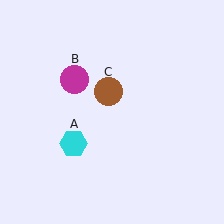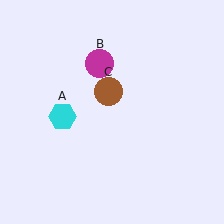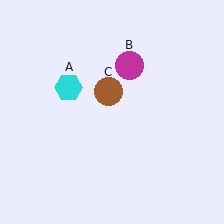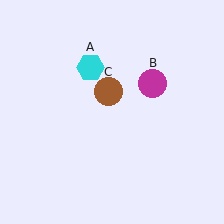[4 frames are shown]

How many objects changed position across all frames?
2 objects changed position: cyan hexagon (object A), magenta circle (object B).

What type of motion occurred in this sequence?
The cyan hexagon (object A), magenta circle (object B) rotated clockwise around the center of the scene.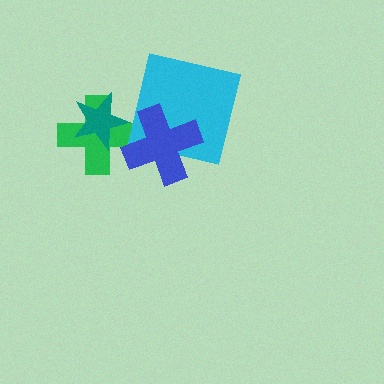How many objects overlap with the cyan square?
1 object overlaps with the cyan square.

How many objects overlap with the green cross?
2 objects overlap with the green cross.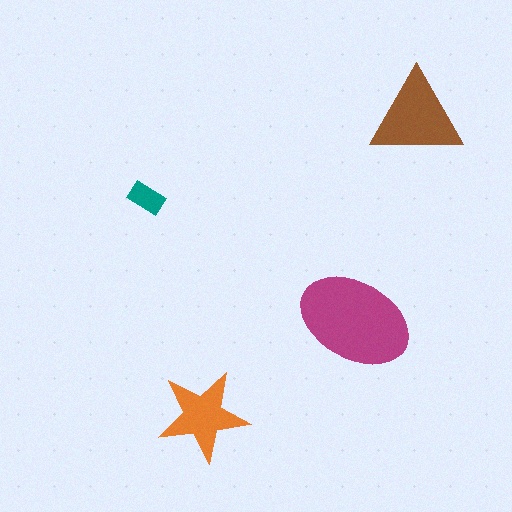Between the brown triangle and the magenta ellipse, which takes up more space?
The magenta ellipse.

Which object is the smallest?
The teal rectangle.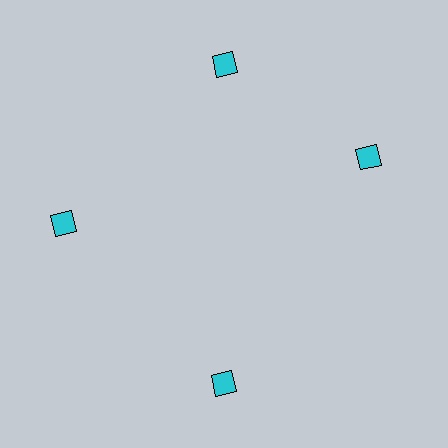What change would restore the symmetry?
The symmetry would be restored by rotating it back into even spacing with its neighbors so that all 4 diamonds sit at equal angles and equal distance from the center.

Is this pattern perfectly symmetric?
No. The 4 cyan diamonds are arranged in a ring, but one element near the 3 o'clock position is rotated out of alignment along the ring, breaking the 4-fold rotational symmetry.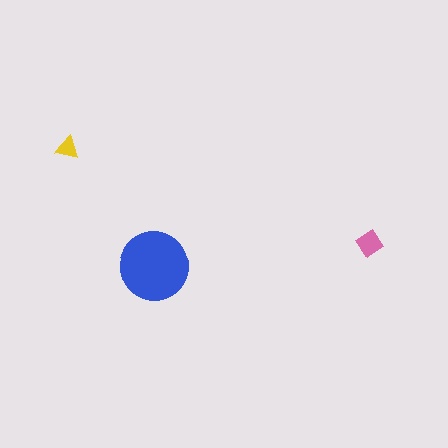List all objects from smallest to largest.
The yellow triangle, the pink diamond, the blue circle.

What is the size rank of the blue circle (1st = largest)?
1st.